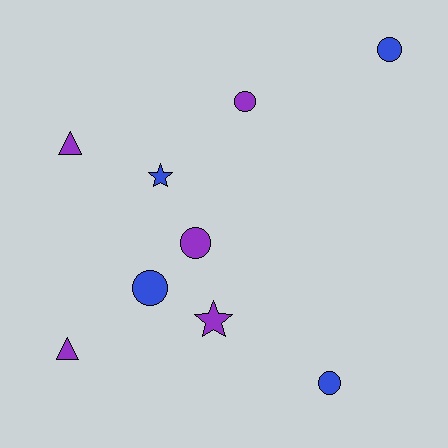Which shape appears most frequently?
Circle, with 5 objects.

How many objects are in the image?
There are 9 objects.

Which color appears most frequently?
Purple, with 5 objects.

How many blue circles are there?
There are 3 blue circles.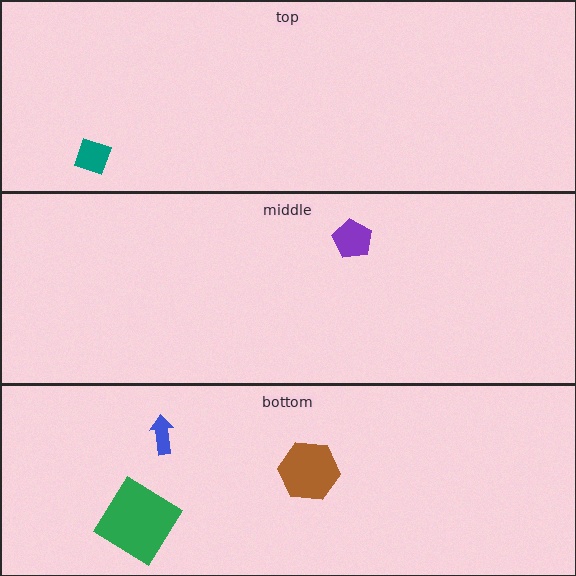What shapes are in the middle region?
The purple pentagon.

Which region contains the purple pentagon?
The middle region.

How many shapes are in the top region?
1.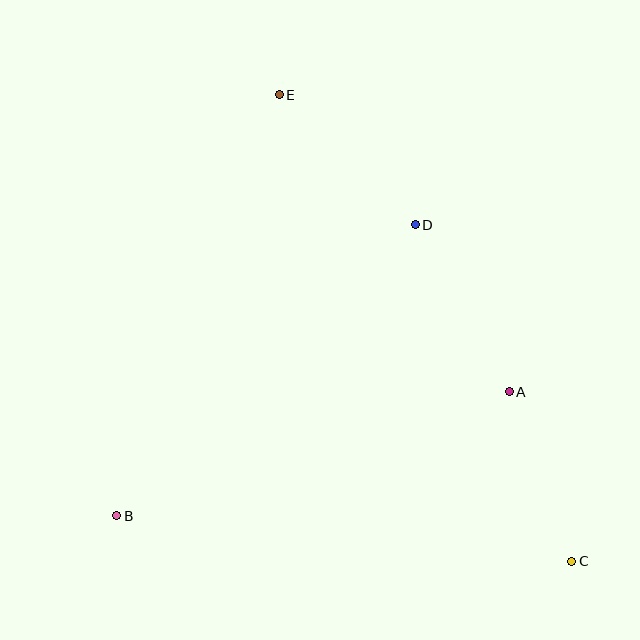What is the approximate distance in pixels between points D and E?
The distance between D and E is approximately 188 pixels.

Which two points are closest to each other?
Points A and C are closest to each other.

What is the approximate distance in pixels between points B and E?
The distance between B and E is approximately 451 pixels.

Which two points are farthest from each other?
Points C and E are farthest from each other.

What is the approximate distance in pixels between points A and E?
The distance between A and E is approximately 376 pixels.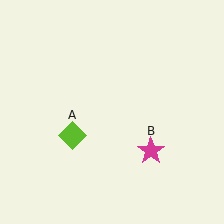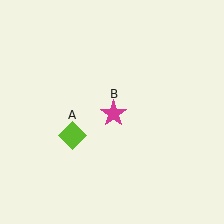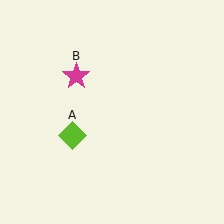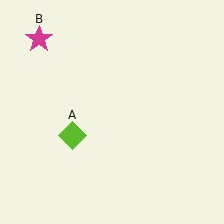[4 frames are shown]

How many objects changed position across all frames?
1 object changed position: magenta star (object B).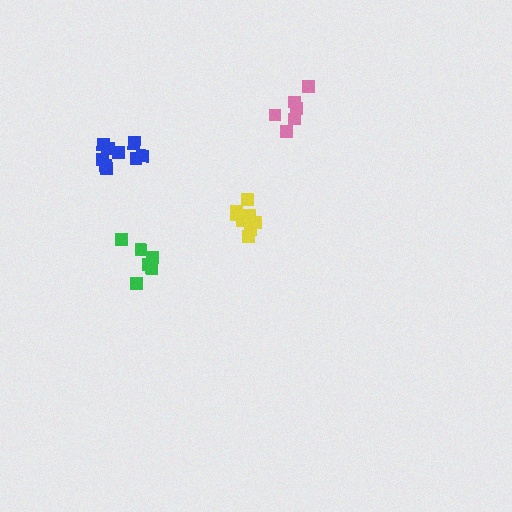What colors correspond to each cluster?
The clusters are colored: pink, blue, yellow, green.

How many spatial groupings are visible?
There are 4 spatial groupings.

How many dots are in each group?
Group 1: 6 dots, Group 2: 10 dots, Group 3: 8 dots, Group 4: 6 dots (30 total).